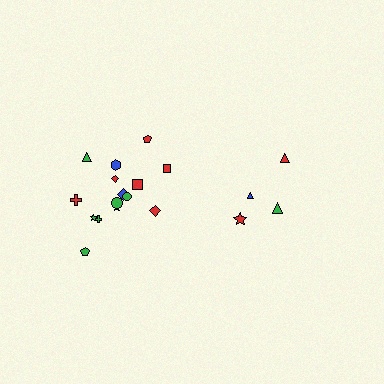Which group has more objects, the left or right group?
The left group.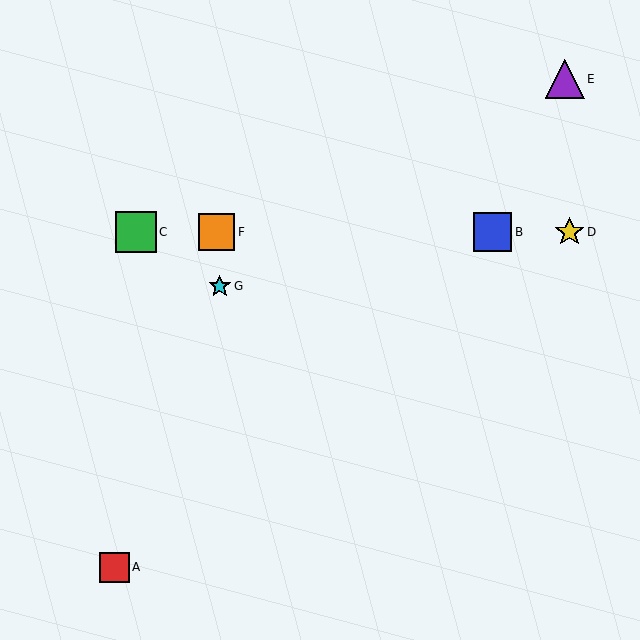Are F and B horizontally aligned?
Yes, both are at y≈232.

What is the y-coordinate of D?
Object D is at y≈232.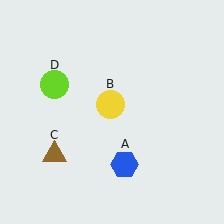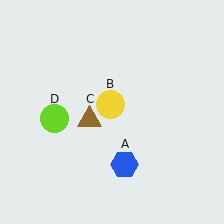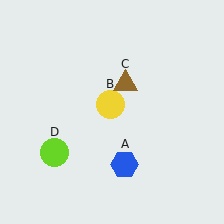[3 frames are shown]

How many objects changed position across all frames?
2 objects changed position: brown triangle (object C), lime circle (object D).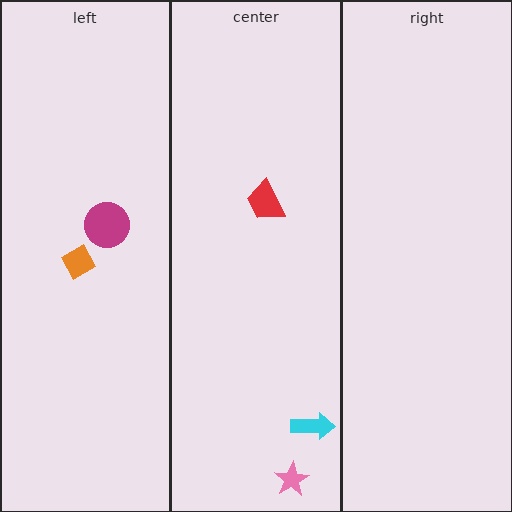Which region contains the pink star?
The center region.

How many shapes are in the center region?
3.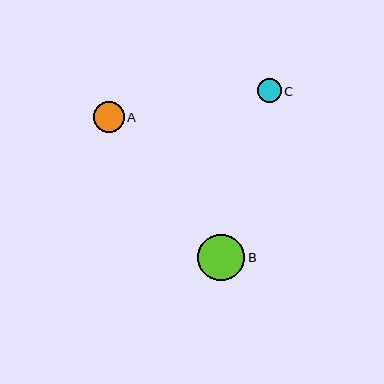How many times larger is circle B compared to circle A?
Circle B is approximately 1.5 times the size of circle A.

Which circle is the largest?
Circle B is the largest with a size of approximately 47 pixels.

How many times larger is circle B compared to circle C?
Circle B is approximately 2.0 times the size of circle C.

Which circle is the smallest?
Circle C is the smallest with a size of approximately 24 pixels.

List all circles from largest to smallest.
From largest to smallest: B, A, C.